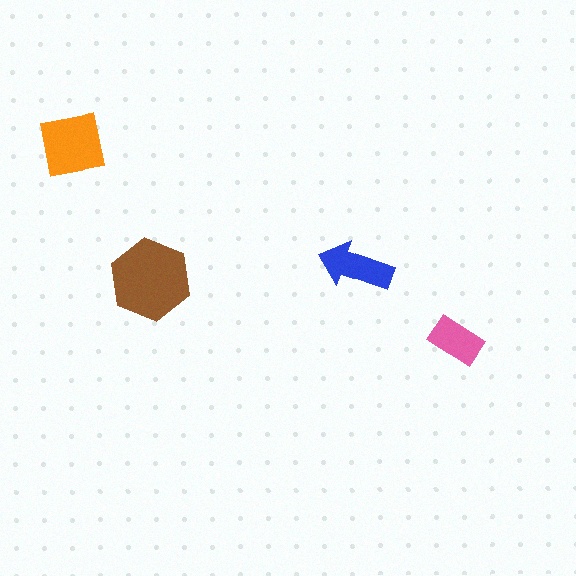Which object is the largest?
The brown hexagon.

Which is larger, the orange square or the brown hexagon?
The brown hexagon.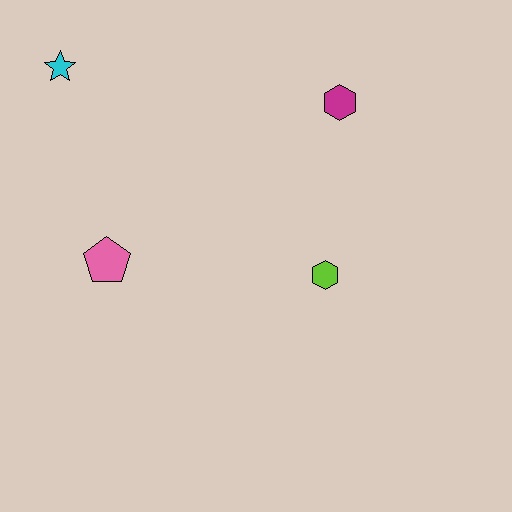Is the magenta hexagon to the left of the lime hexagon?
No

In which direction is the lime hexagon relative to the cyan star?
The lime hexagon is to the right of the cyan star.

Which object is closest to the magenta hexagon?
The lime hexagon is closest to the magenta hexagon.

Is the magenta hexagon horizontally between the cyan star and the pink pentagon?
No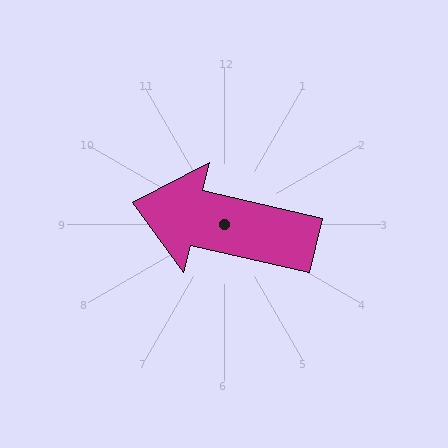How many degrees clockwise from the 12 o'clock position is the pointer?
Approximately 283 degrees.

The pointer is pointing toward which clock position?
Roughly 9 o'clock.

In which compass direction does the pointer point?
West.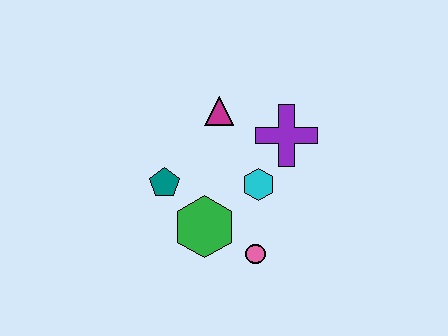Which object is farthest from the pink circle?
The magenta triangle is farthest from the pink circle.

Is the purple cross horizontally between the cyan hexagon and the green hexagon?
No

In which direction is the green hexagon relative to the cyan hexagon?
The green hexagon is to the left of the cyan hexagon.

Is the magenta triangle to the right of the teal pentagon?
Yes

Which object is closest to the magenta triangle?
The purple cross is closest to the magenta triangle.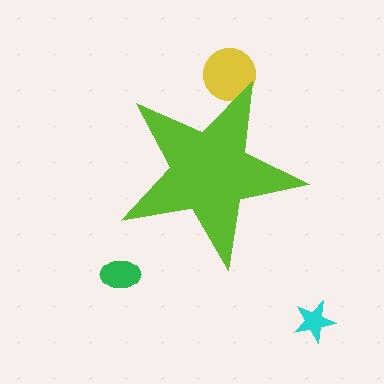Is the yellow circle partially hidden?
Yes, the yellow circle is partially hidden behind the lime star.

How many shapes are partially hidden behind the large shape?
1 shape is partially hidden.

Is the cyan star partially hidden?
No, the cyan star is fully visible.